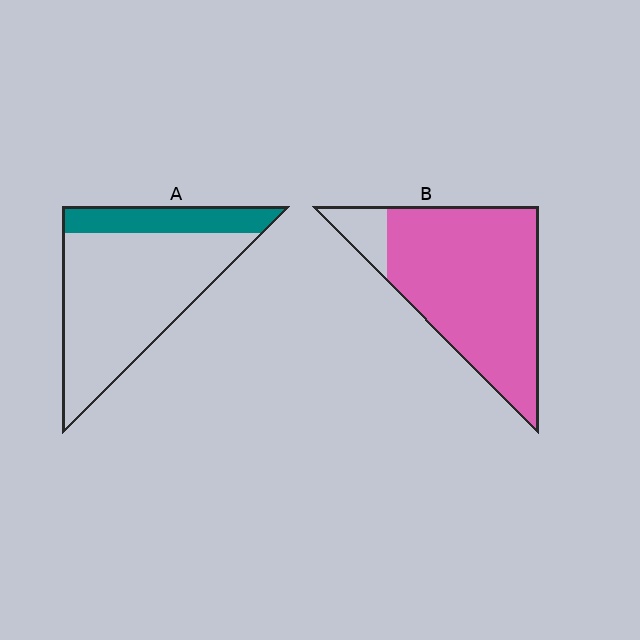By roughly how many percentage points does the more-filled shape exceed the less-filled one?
By roughly 65 percentage points (B over A).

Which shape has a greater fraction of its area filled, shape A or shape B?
Shape B.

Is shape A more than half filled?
No.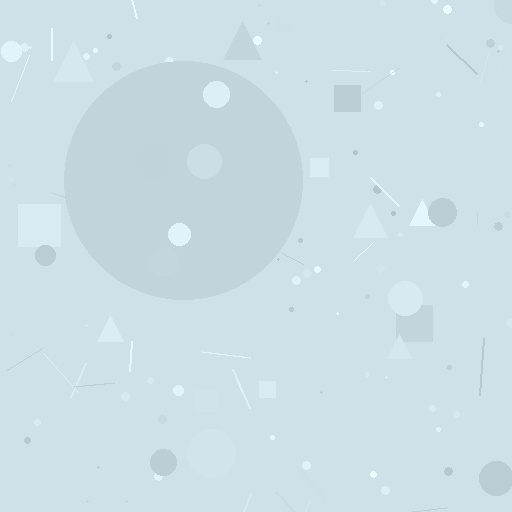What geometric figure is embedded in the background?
A circle is embedded in the background.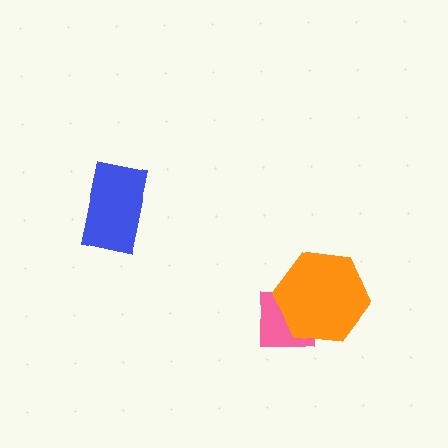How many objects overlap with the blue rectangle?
0 objects overlap with the blue rectangle.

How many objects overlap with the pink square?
1 object overlaps with the pink square.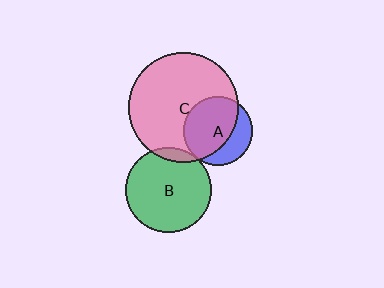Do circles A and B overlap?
Yes.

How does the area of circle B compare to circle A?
Approximately 1.5 times.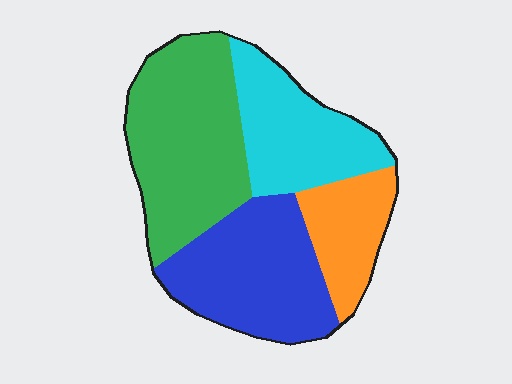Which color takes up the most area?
Green, at roughly 35%.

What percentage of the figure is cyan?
Cyan takes up about one quarter (1/4) of the figure.